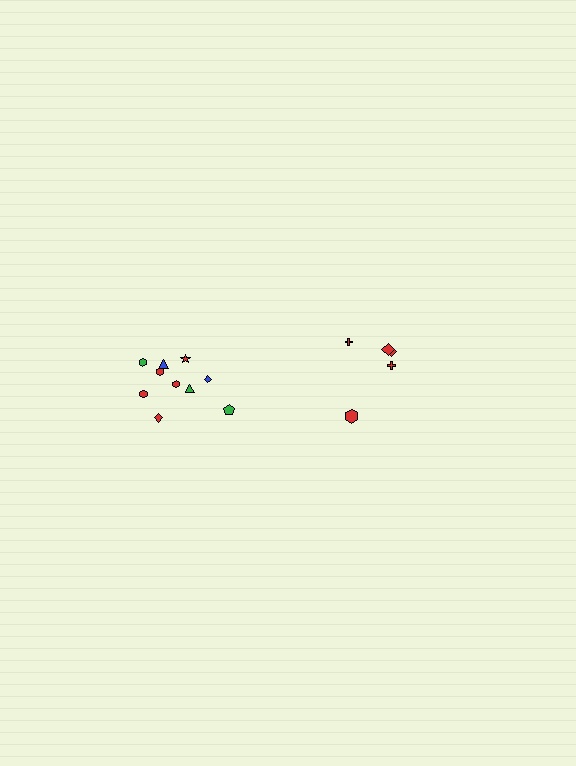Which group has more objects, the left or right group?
The left group.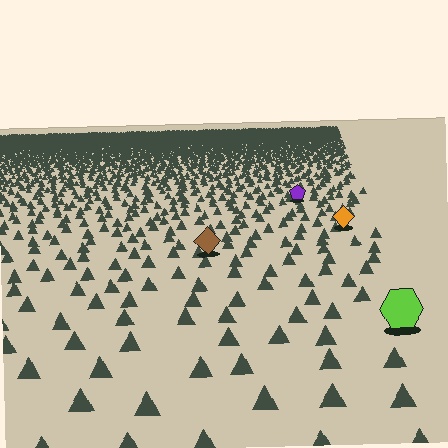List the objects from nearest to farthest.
From nearest to farthest: the lime hexagon, the brown diamond, the orange diamond, the purple pentagon.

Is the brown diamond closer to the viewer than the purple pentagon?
Yes. The brown diamond is closer — you can tell from the texture gradient: the ground texture is coarser near it.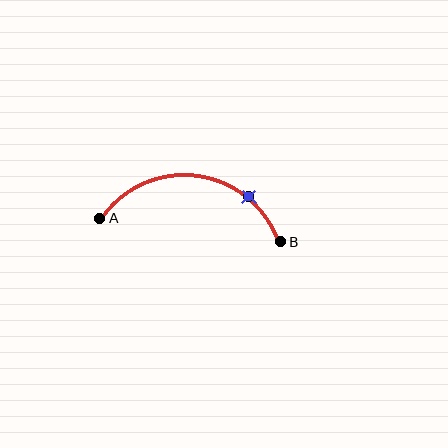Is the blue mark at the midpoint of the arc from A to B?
No. The blue mark lies on the arc but is closer to endpoint B. The arc midpoint would be at the point on the curve equidistant along the arc from both A and B.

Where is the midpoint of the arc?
The arc midpoint is the point on the curve farthest from the straight line joining A and B. It sits above that line.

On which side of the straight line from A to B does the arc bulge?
The arc bulges above the straight line connecting A and B.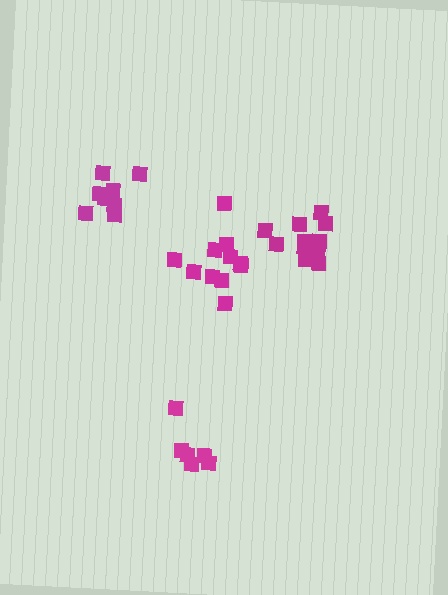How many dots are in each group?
Group 1: 12 dots, Group 2: 11 dots, Group 3: 8 dots, Group 4: 6 dots (37 total).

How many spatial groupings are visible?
There are 4 spatial groupings.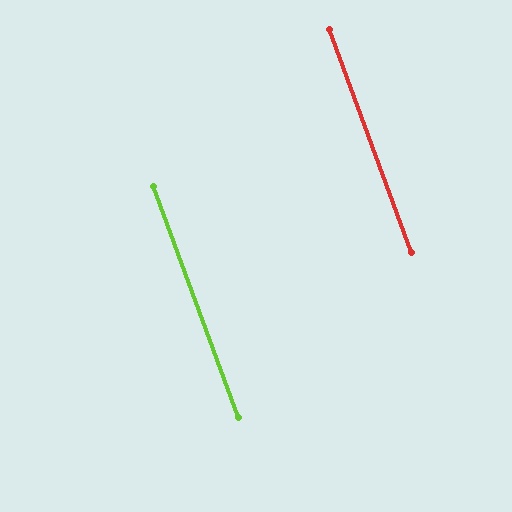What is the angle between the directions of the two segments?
Approximately 0 degrees.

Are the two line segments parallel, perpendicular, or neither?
Parallel — their directions differ by only 0.1°.